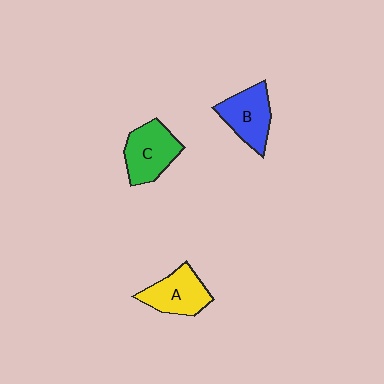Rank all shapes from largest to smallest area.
From largest to smallest: C (green), B (blue), A (yellow).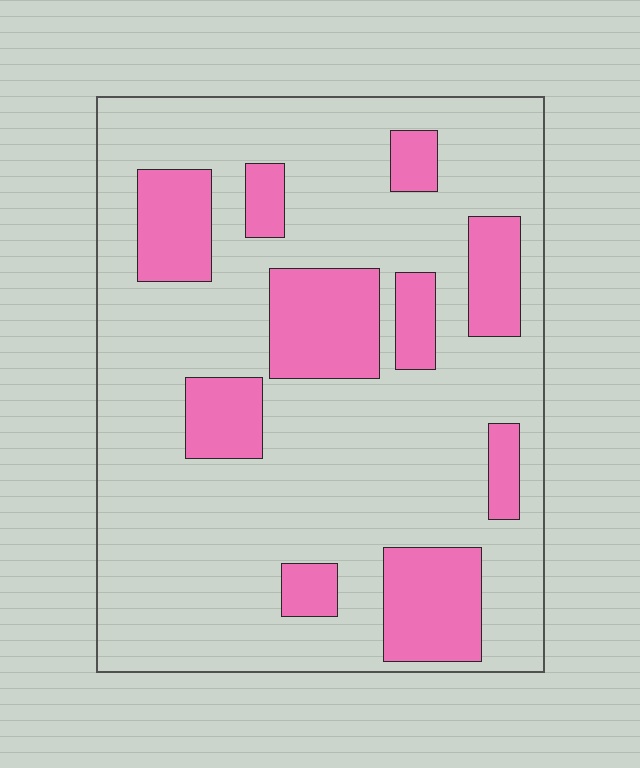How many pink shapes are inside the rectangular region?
10.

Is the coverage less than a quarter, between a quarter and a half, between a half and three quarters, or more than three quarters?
Less than a quarter.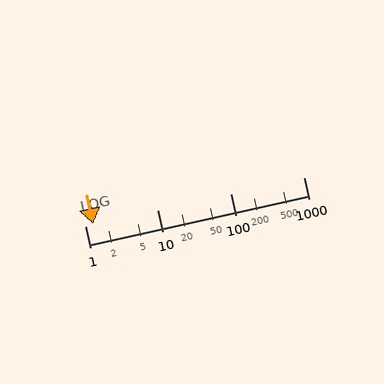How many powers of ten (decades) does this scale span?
The scale spans 3 decades, from 1 to 1000.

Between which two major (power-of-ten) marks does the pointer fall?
The pointer is between 1 and 10.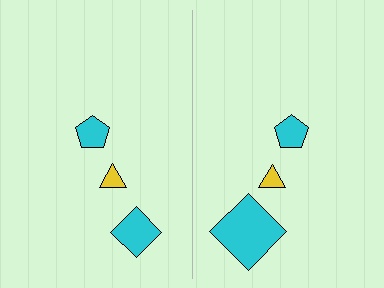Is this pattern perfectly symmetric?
No, the pattern is not perfectly symmetric. The cyan diamond on the right side has a different size than its mirror counterpart.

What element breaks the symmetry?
The cyan diamond on the right side has a different size than its mirror counterpart.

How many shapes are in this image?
There are 6 shapes in this image.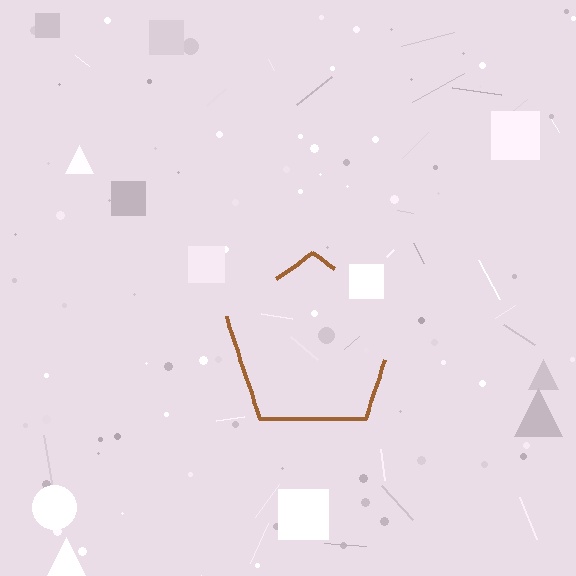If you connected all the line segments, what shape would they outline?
They would outline a pentagon.